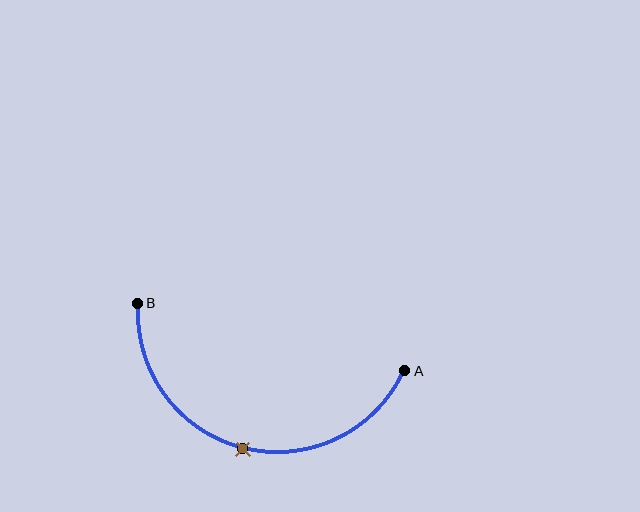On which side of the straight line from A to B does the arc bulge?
The arc bulges below the straight line connecting A and B.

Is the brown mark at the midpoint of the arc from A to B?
Yes. The brown mark lies on the arc at equal arc-length from both A and B — it is the arc midpoint.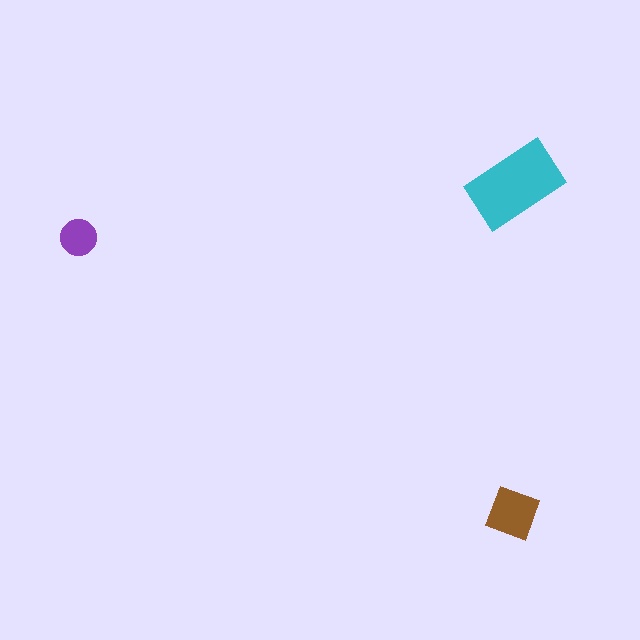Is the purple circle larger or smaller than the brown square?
Smaller.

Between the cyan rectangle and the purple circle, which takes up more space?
The cyan rectangle.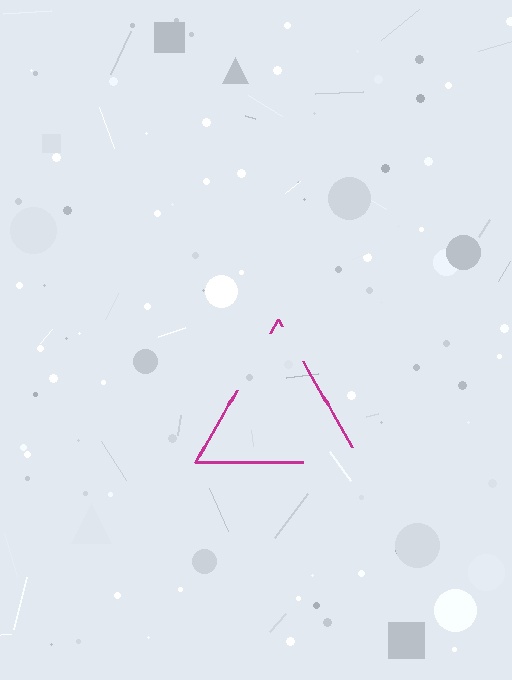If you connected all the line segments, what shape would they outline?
They would outline a triangle.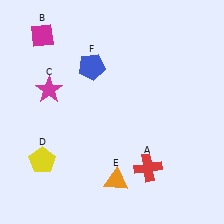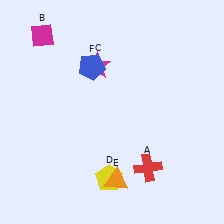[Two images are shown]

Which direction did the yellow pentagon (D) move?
The yellow pentagon (D) moved right.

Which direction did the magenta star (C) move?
The magenta star (C) moved right.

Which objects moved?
The objects that moved are: the magenta star (C), the yellow pentagon (D).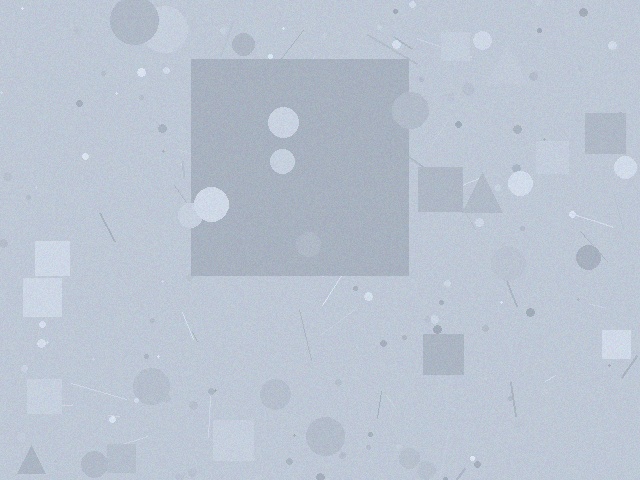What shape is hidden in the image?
A square is hidden in the image.